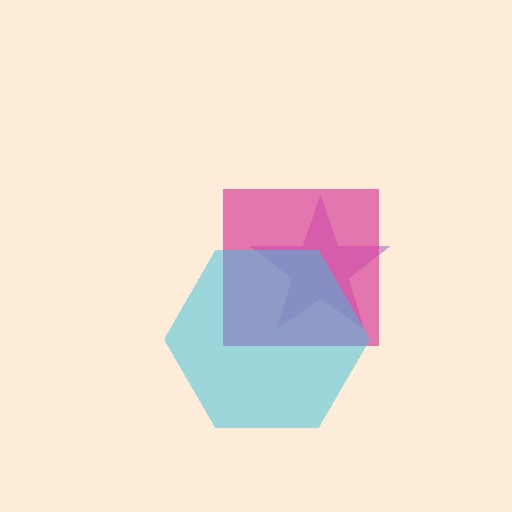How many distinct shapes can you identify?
There are 3 distinct shapes: a purple star, a magenta square, a cyan hexagon.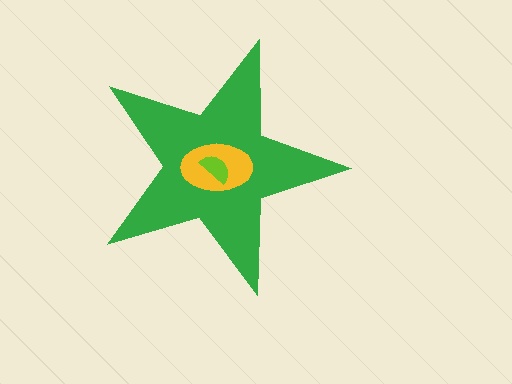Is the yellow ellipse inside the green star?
Yes.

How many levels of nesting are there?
3.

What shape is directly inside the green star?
The yellow ellipse.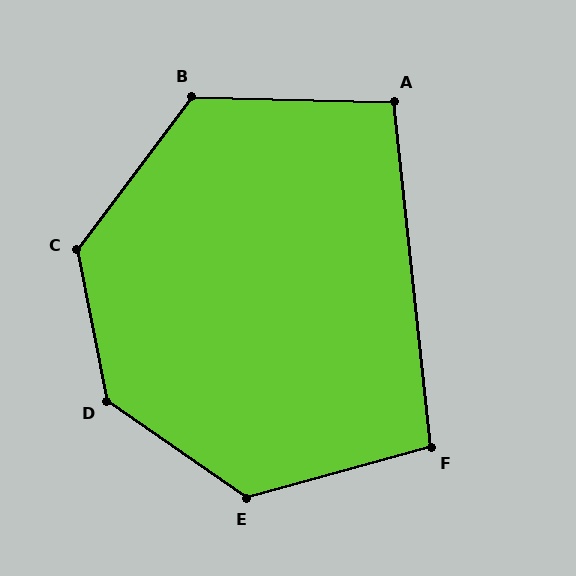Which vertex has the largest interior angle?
D, at approximately 136 degrees.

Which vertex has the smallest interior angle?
A, at approximately 98 degrees.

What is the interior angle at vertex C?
Approximately 132 degrees (obtuse).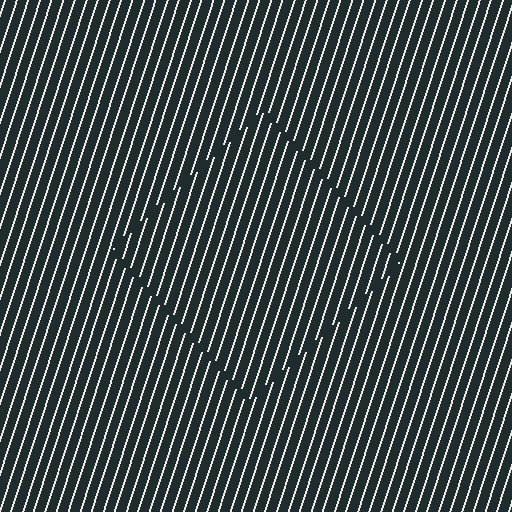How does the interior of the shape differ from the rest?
The interior of the shape contains the same grating, shifted by half a period — the contour is defined by the phase discontinuity where line-ends from the inner and outer gratings abut.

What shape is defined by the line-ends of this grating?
An illusory square. The interior of the shape contains the same grating, shifted by half a period — the contour is defined by the phase discontinuity where line-ends from the inner and outer gratings abut.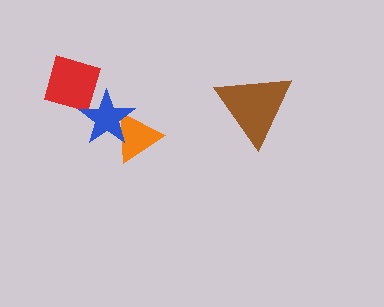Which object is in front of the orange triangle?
The blue star is in front of the orange triangle.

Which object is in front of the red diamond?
The blue star is in front of the red diamond.